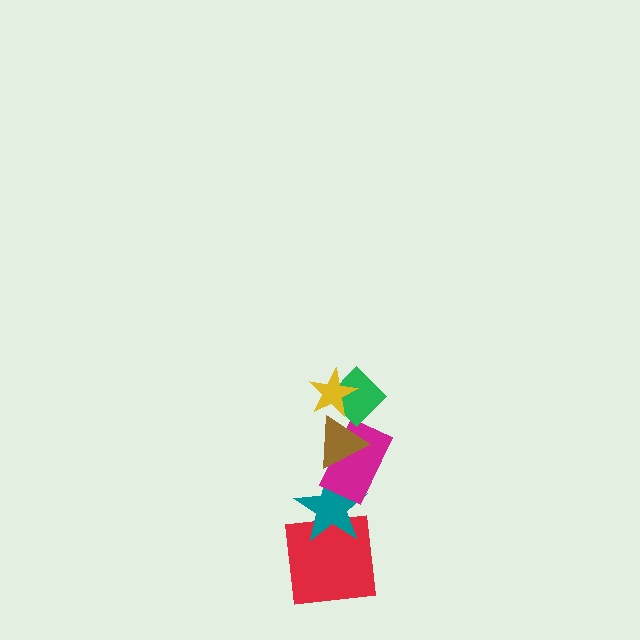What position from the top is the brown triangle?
The brown triangle is 3rd from the top.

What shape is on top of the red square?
The teal star is on top of the red square.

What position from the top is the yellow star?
The yellow star is 1st from the top.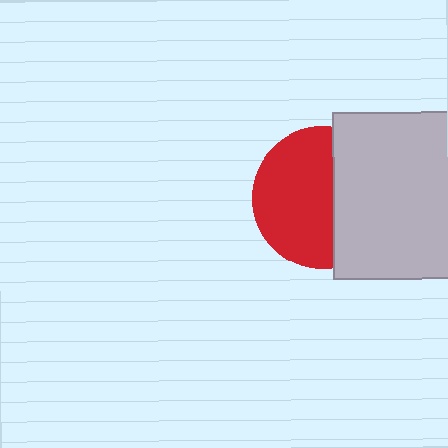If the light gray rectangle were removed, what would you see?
You would see the complete red circle.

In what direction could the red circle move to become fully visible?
The red circle could move left. That would shift it out from behind the light gray rectangle entirely.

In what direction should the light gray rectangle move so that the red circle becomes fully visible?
The light gray rectangle should move right. That is the shortest direction to clear the overlap and leave the red circle fully visible.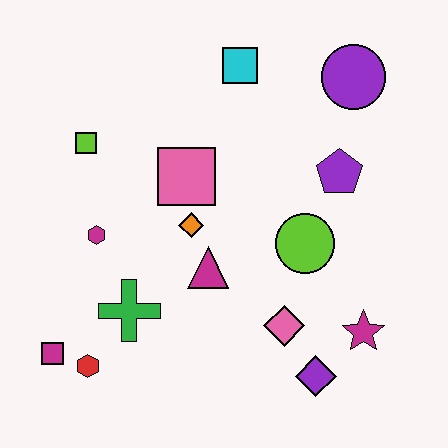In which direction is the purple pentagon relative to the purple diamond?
The purple pentagon is above the purple diamond.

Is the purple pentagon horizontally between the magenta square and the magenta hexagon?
No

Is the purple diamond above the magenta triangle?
No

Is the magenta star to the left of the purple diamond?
No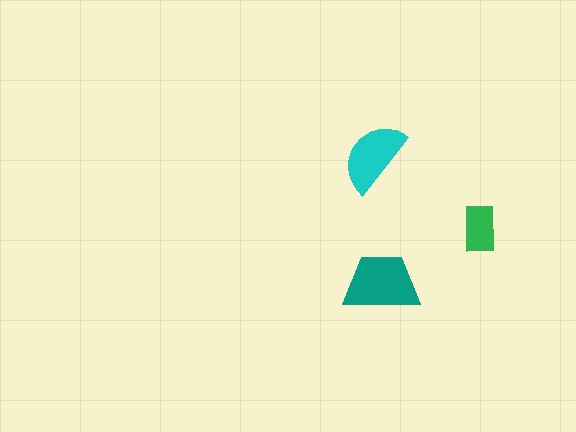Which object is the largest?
The teal trapezoid.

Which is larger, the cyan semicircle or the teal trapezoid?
The teal trapezoid.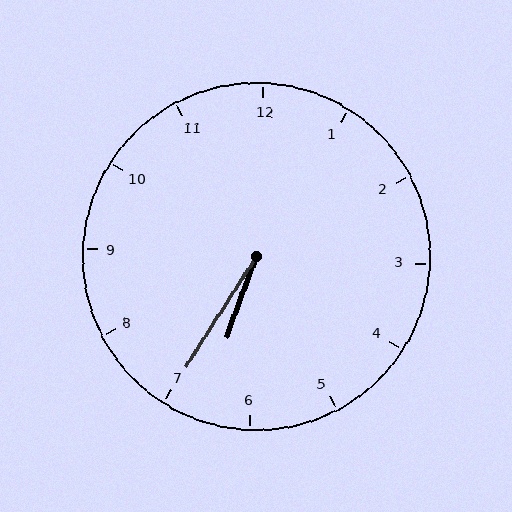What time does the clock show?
6:35.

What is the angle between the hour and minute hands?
Approximately 12 degrees.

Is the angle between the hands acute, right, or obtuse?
It is acute.